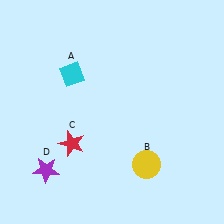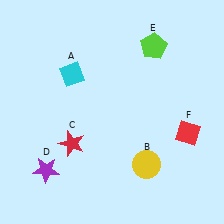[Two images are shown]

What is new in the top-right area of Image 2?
A lime pentagon (E) was added in the top-right area of Image 2.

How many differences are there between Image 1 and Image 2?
There are 2 differences between the two images.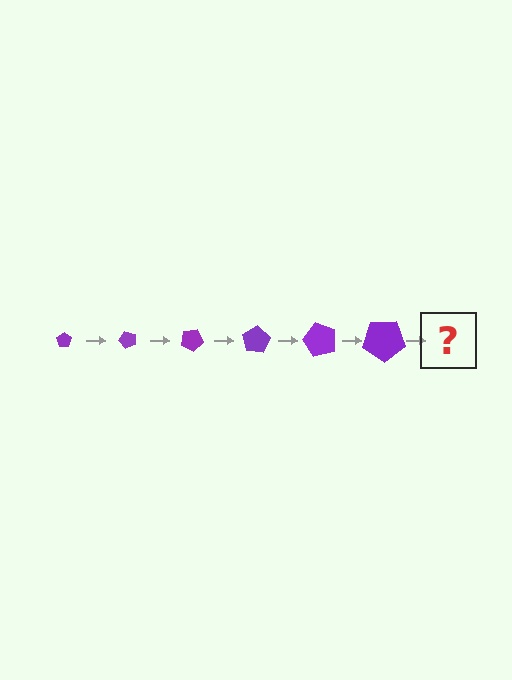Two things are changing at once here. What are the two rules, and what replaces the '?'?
The two rules are that the pentagon grows larger each step and it rotates 50 degrees each step. The '?' should be a pentagon, larger than the previous one and rotated 300 degrees from the start.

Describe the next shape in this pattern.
It should be a pentagon, larger than the previous one and rotated 300 degrees from the start.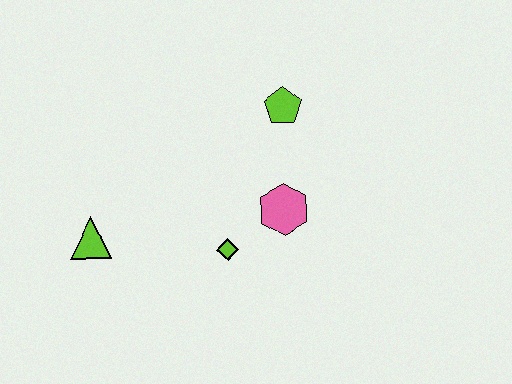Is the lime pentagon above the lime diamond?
Yes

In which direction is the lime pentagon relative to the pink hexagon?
The lime pentagon is above the pink hexagon.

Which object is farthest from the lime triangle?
The lime pentagon is farthest from the lime triangle.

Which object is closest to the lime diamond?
The pink hexagon is closest to the lime diamond.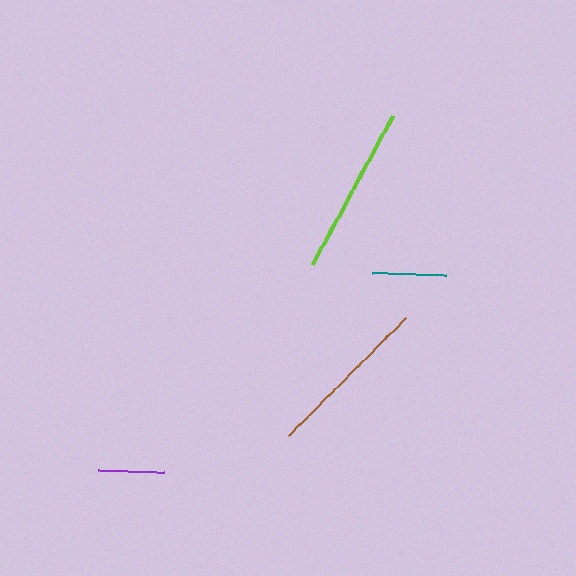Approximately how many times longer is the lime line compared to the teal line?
The lime line is approximately 2.3 times the length of the teal line.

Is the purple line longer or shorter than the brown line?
The brown line is longer than the purple line.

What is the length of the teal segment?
The teal segment is approximately 74 pixels long.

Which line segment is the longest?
The lime line is the longest at approximately 170 pixels.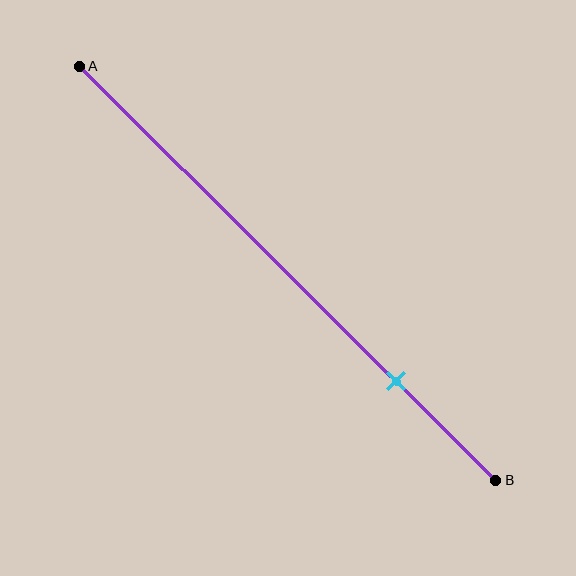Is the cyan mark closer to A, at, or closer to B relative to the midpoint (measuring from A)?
The cyan mark is closer to point B than the midpoint of segment AB.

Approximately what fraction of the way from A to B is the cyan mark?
The cyan mark is approximately 75% of the way from A to B.